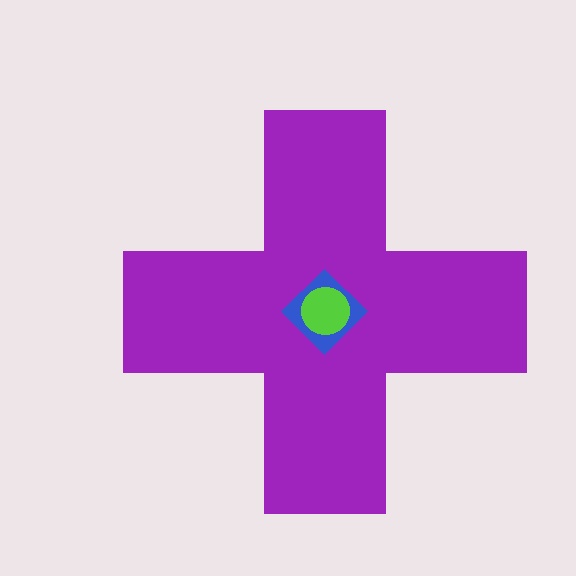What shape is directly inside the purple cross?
The blue diamond.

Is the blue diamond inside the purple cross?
Yes.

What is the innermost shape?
The lime circle.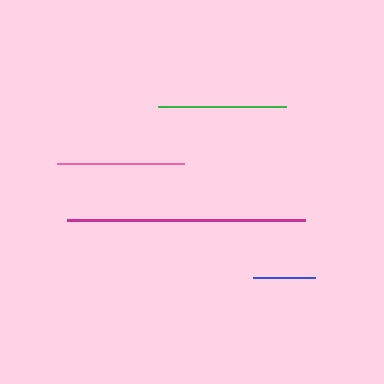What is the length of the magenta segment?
The magenta segment is approximately 237 pixels long.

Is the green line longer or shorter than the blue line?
The green line is longer than the blue line.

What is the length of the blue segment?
The blue segment is approximately 62 pixels long.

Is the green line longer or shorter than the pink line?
The green line is longer than the pink line.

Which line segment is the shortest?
The blue line is the shortest at approximately 62 pixels.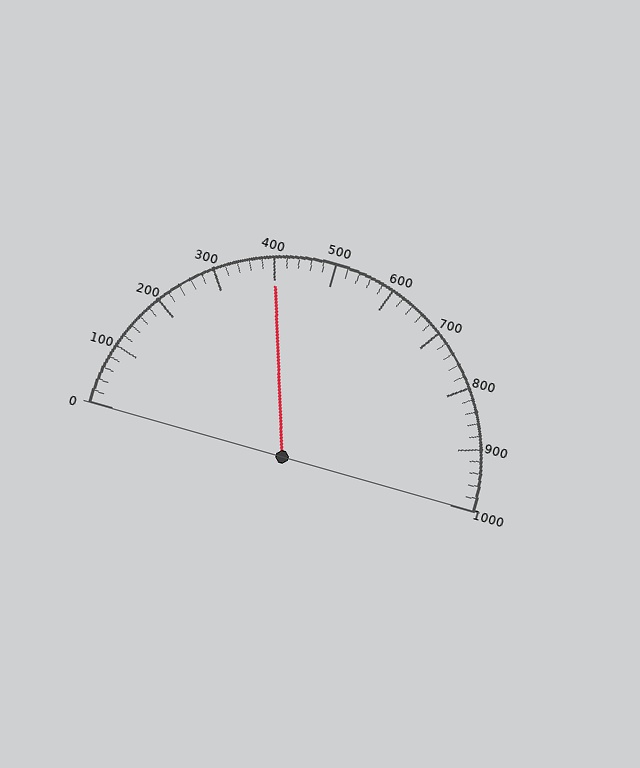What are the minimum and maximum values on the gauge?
The gauge ranges from 0 to 1000.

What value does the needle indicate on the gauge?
The needle indicates approximately 400.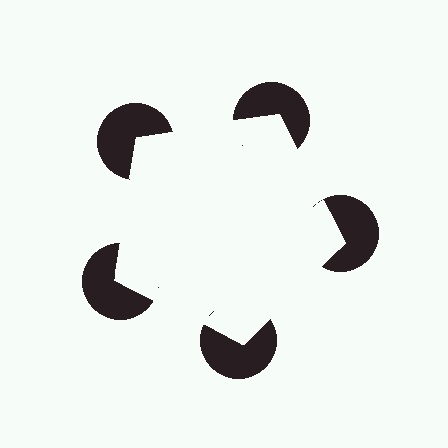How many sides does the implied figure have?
5 sides.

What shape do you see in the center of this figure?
An illusory pentagon — its edges are inferred from the aligned wedge cuts in the pac-man discs, not physically drawn.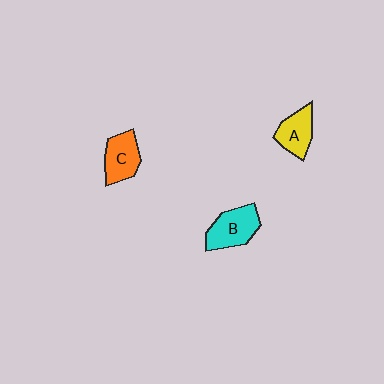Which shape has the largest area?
Shape B (cyan).